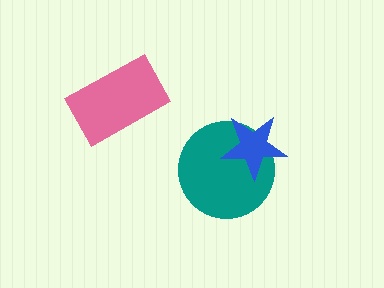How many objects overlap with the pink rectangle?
0 objects overlap with the pink rectangle.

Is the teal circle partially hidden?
Yes, it is partially covered by another shape.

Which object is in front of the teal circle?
The blue star is in front of the teal circle.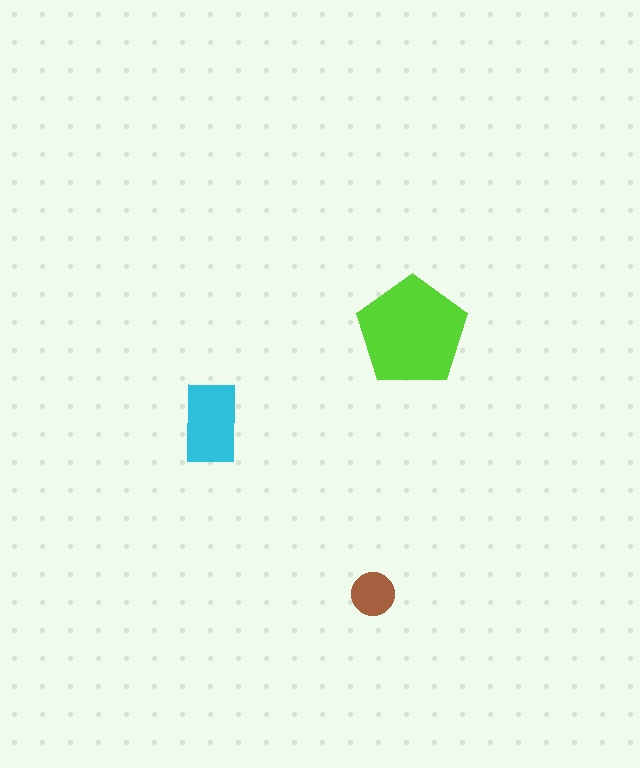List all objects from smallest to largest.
The brown circle, the cyan rectangle, the lime pentagon.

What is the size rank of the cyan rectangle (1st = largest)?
2nd.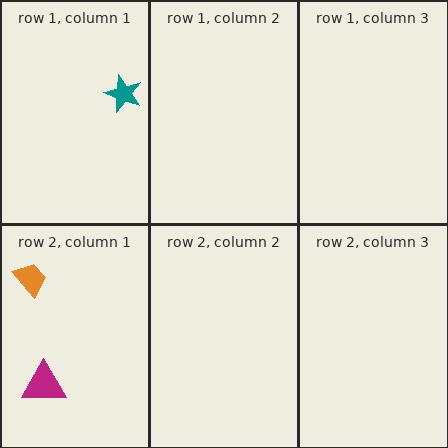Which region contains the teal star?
The row 1, column 1 region.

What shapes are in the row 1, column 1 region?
The teal star.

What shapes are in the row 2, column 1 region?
The orange trapezoid, the magenta triangle.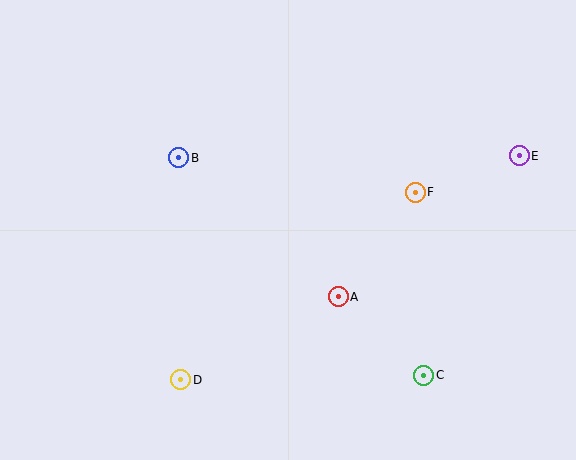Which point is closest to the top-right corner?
Point E is closest to the top-right corner.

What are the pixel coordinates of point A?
Point A is at (338, 297).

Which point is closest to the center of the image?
Point A at (338, 297) is closest to the center.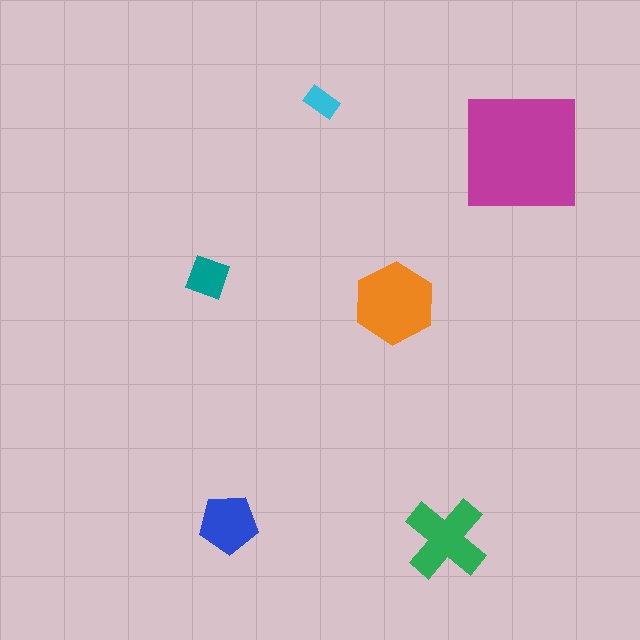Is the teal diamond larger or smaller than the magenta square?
Smaller.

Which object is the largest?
The magenta square.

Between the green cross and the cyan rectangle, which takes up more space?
The green cross.